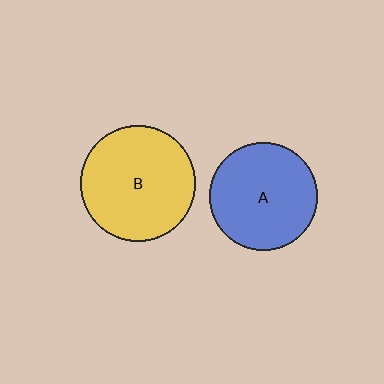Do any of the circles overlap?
No, none of the circles overlap.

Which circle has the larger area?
Circle B (yellow).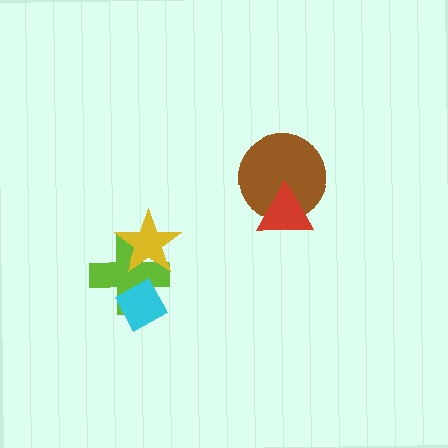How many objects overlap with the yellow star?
1 object overlaps with the yellow star.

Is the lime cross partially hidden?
Yes, it is partially covered by another shape.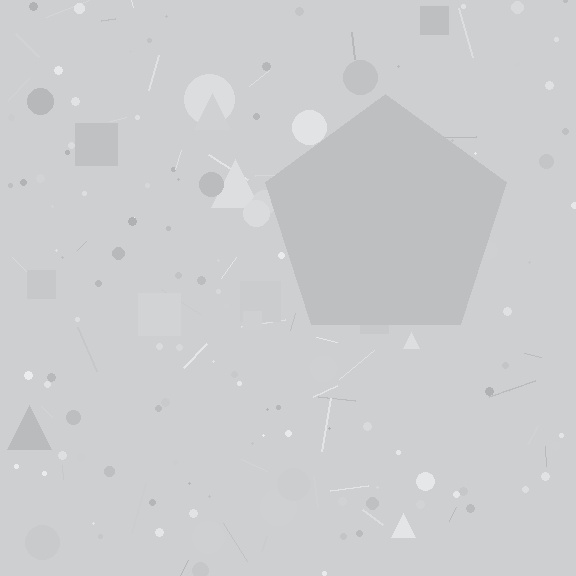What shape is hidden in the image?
A pentagon is hidden in the image.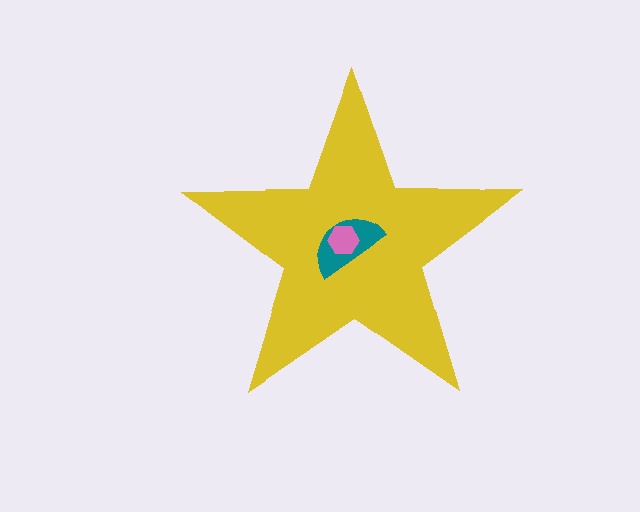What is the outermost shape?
The yellow star.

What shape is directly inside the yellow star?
The teal semicircle.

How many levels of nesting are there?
3.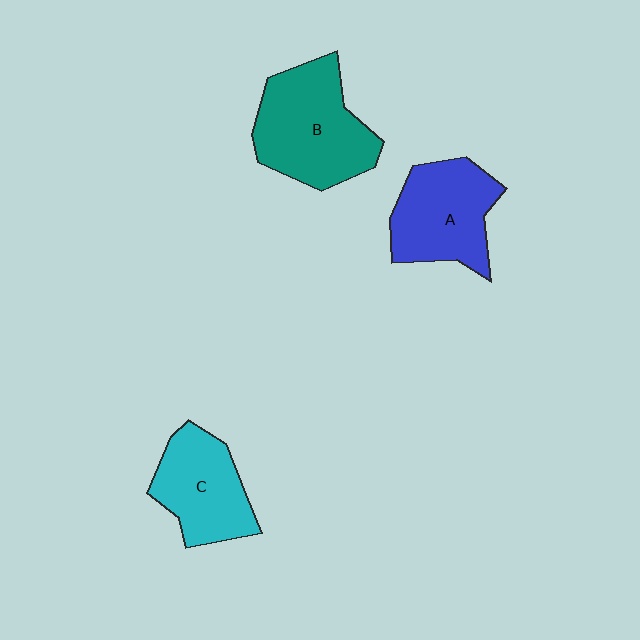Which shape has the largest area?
Shape B (teal).